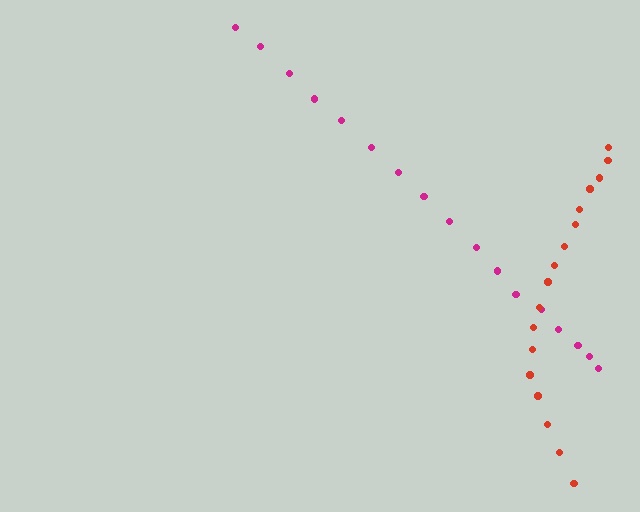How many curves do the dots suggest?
There are 2 distinct paths.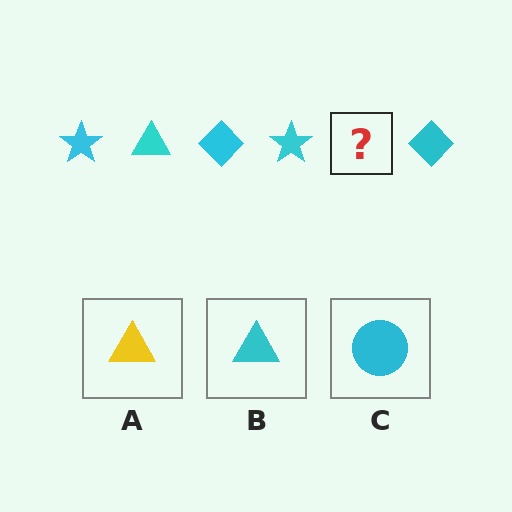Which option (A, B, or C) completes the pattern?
B.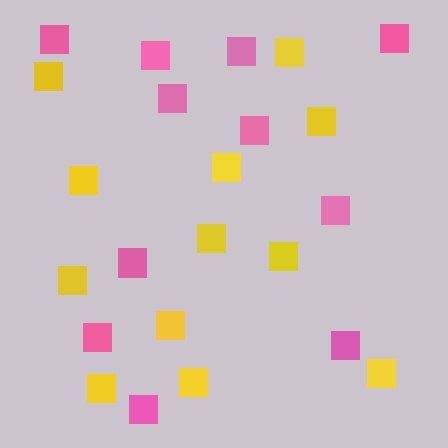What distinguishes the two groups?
There are 2 groups: one group of pink squares (11) and one group of yellow squares (12).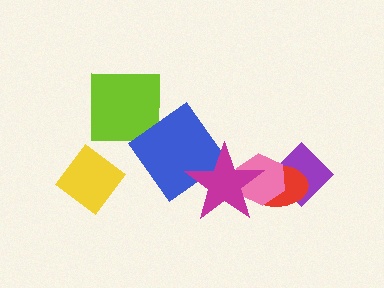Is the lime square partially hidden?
Yes, it is partially covered by another shape.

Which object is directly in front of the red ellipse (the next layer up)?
The pink hexagon is directly in front of the red ellipse.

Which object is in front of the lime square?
The blue diamond is in front of the lime square.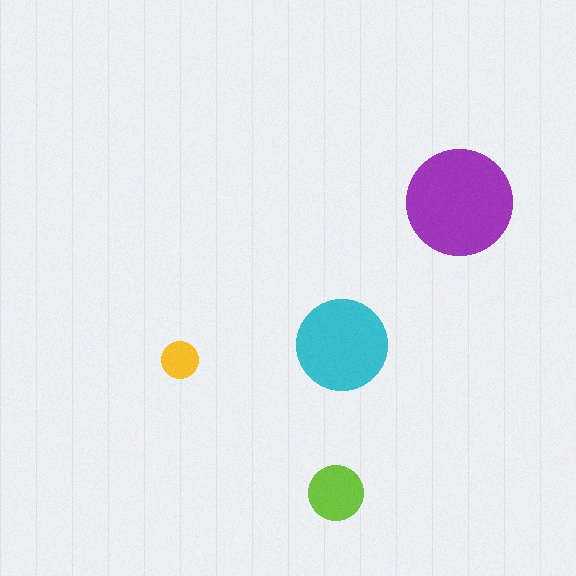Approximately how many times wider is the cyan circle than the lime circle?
About 1.5 times wider.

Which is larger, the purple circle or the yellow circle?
The purple one.